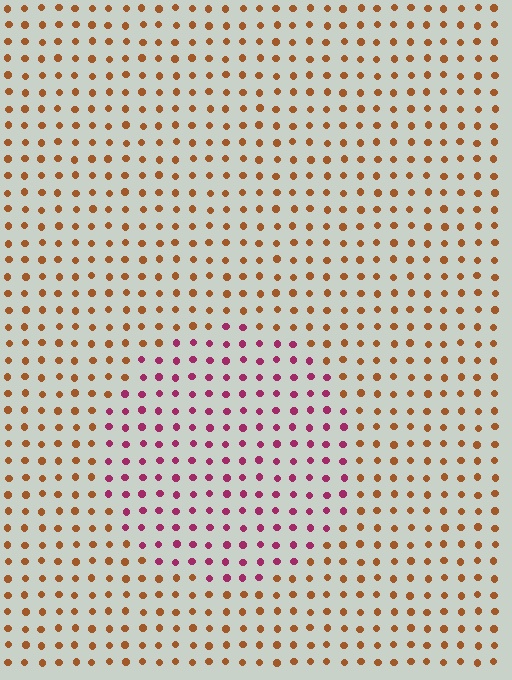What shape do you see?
I see a circle.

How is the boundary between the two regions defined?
The boundary is defined purely by a slight shift in hue (about 55 degrees). Spacing, size, and orientation are identical on both sides.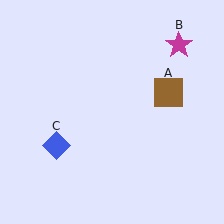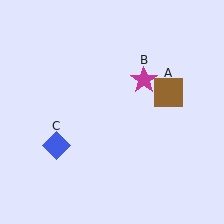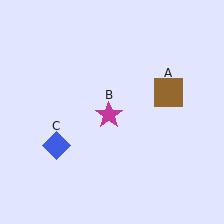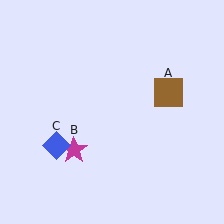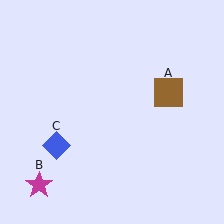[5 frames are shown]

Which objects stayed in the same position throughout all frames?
Brown square (object A) and blue diamond (object C) remained stationary.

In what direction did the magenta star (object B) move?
The magenta star (object B) moved down and to the left.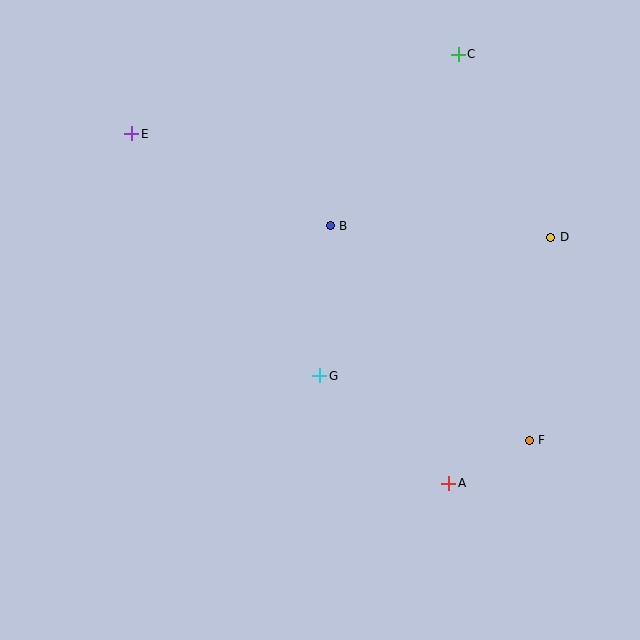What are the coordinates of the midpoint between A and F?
The midpoint between A and F is at (489, 462).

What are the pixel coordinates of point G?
Point G is at (320, 376).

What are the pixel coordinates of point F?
Point F is at (529, 440).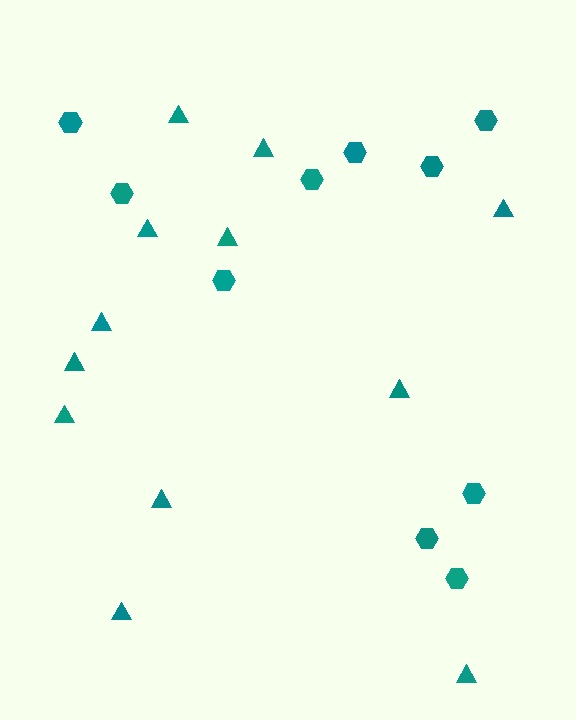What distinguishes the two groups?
There are 2 groups: one group of triangles (12) and one group of hexagons (10).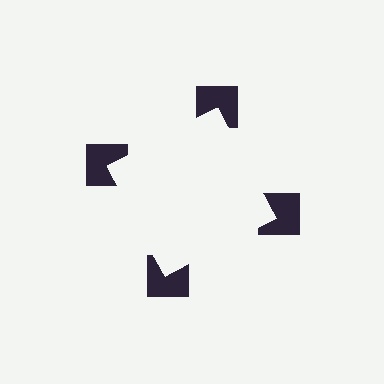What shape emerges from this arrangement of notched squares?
An illusory square — its edges are inferred from the aligned wedge cuts in the notched squares, not physically drawn.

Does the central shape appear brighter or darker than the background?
It typically appears slightly brighter than the background, even though no actual brightness change is drawn.